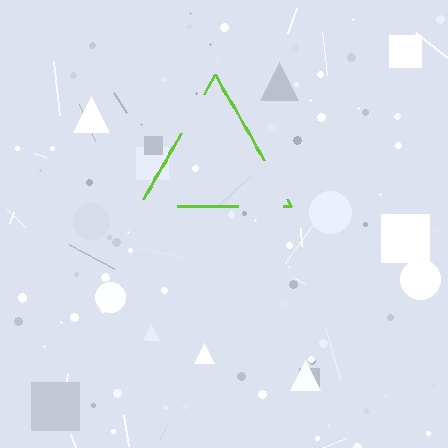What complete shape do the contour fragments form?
The contour fragments form a triangle.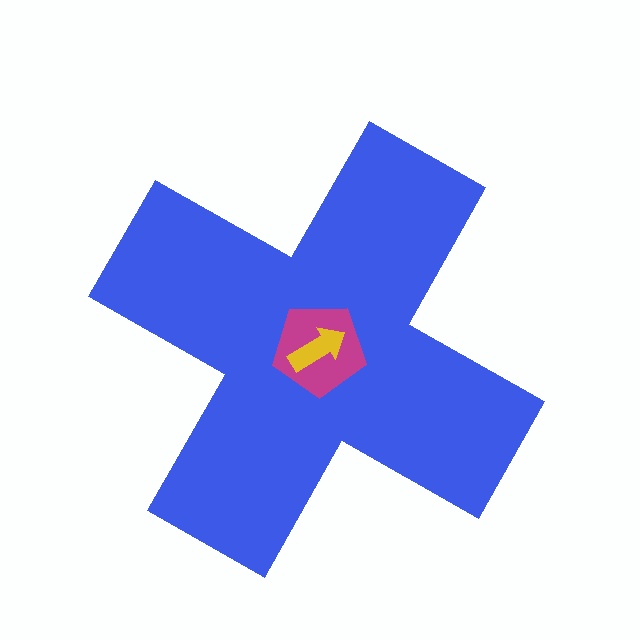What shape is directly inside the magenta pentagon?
The yellow arrow.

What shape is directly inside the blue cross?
The magenta pentagon.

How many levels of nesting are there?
3.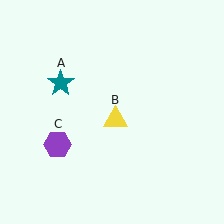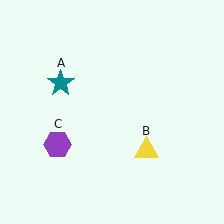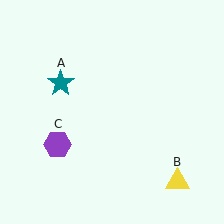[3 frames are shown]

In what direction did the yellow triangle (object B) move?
The yellow triangle (object B) moved down and to the right.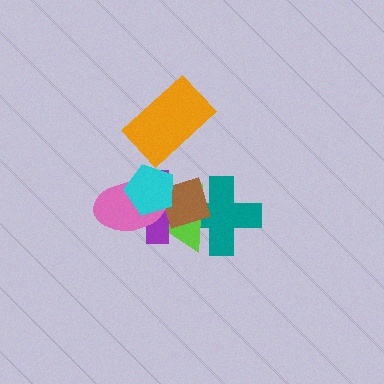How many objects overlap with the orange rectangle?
0 objects overlap with the orange rectangle.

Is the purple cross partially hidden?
Yes, it is partially covered by another shape.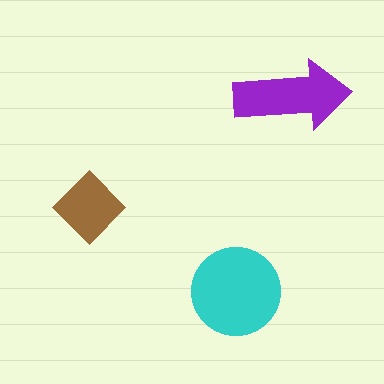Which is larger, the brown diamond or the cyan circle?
The cyan circle.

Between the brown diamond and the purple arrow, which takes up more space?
The purple arrow.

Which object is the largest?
The cyan circle.